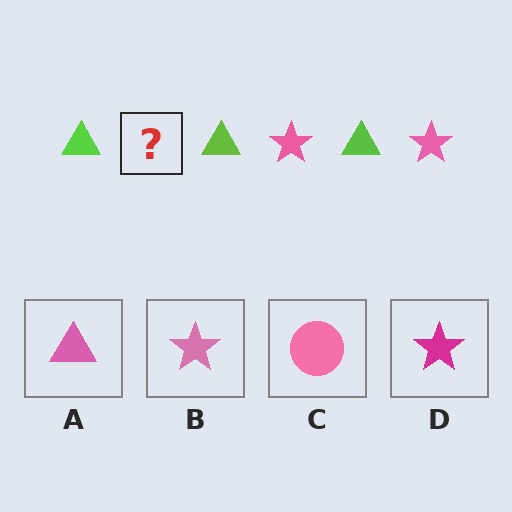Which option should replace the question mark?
Option B.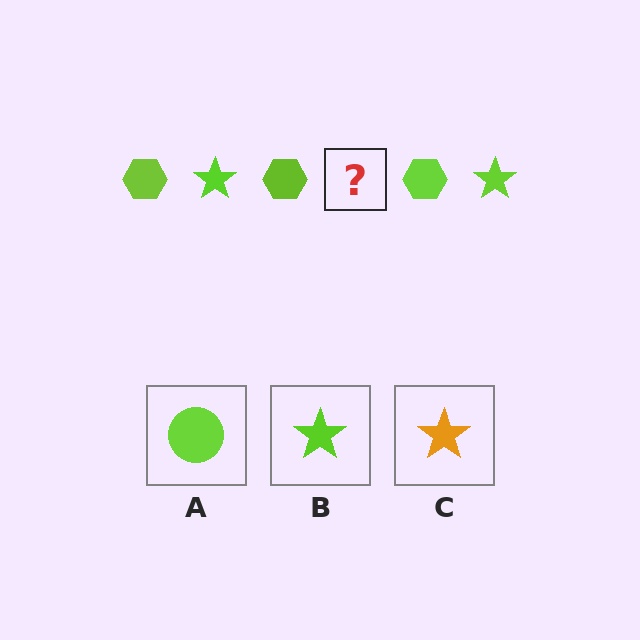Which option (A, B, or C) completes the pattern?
B.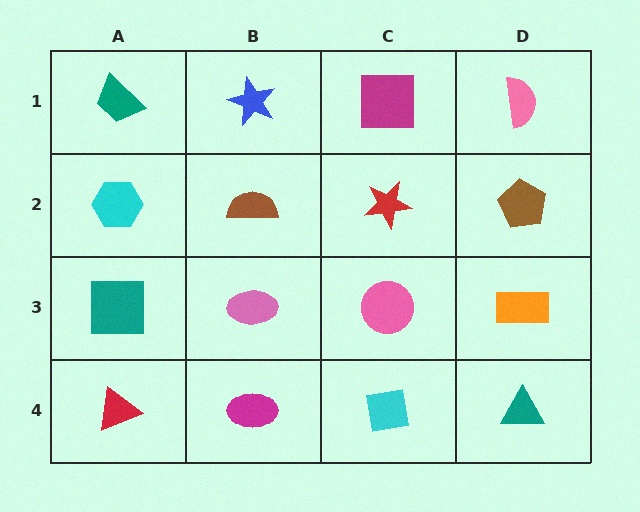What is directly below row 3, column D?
A teal triangle.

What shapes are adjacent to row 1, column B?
A brown semicircle (row 2, column B), a teal trapezoid (row 1, column A), a magenta square (row 1, column C).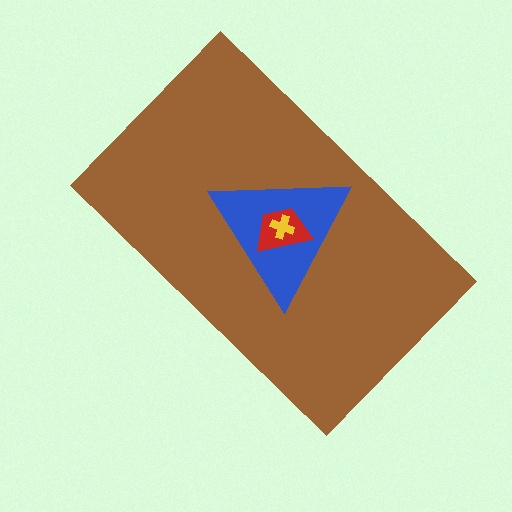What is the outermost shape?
The brown rectangle.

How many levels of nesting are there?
4.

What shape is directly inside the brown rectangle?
The blue triangle.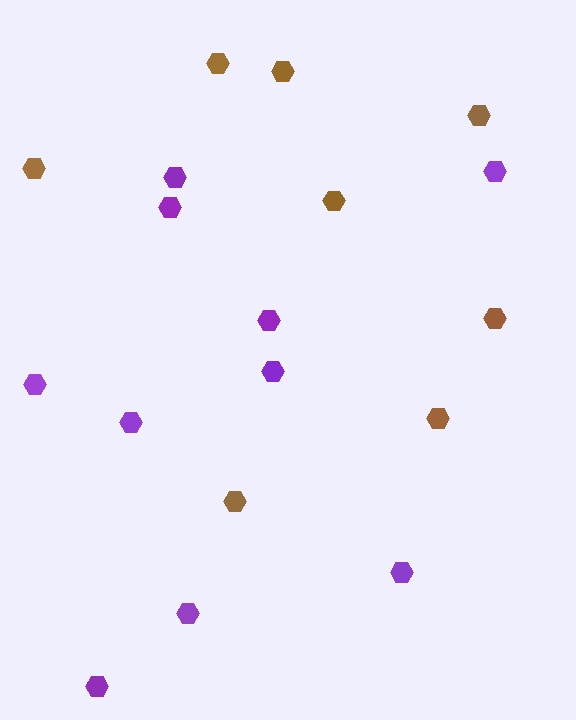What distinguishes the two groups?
There are 2 groups: one group of brown hexagons (8) and one group of purple hexagons (10).